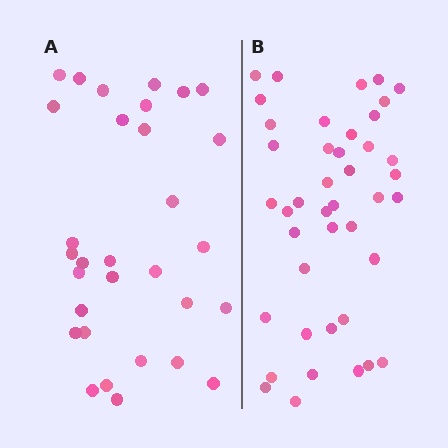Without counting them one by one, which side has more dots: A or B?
Region B (the right region) has more dots.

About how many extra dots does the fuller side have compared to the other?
Region B has roughly 12 or so more dots than region A.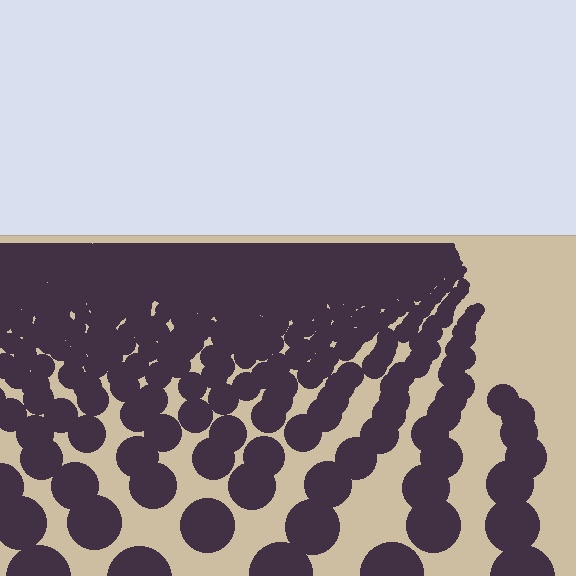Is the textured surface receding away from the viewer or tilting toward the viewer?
The surface is receding away from the viewer. Texture elements get smaller and denser toward the top.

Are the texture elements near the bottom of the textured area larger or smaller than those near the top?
Larger. Near the bottom, elements are closer to the viewer and appear at a bigger on-screen size.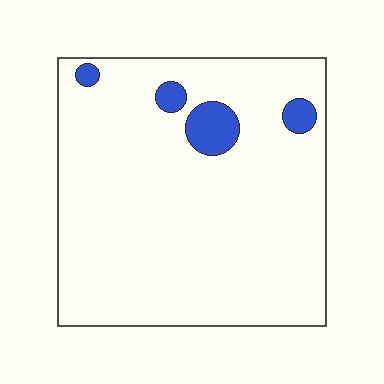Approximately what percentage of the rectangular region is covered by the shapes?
Approximately 5%.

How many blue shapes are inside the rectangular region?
4.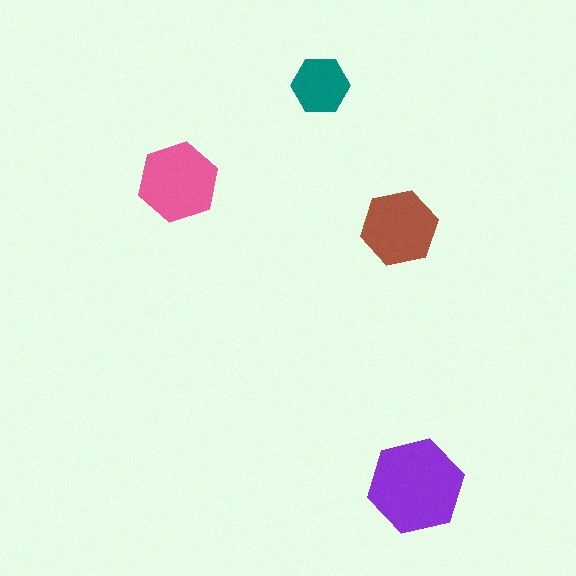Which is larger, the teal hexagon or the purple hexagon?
The purple one.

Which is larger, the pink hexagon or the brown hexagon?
The pink one.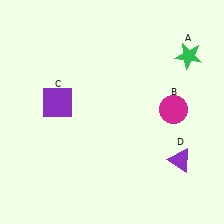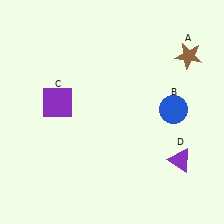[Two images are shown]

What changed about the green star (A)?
In Image 1, A is green. In Image 2, it changed to brown.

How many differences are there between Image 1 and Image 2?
There are 2 differences between the two images.